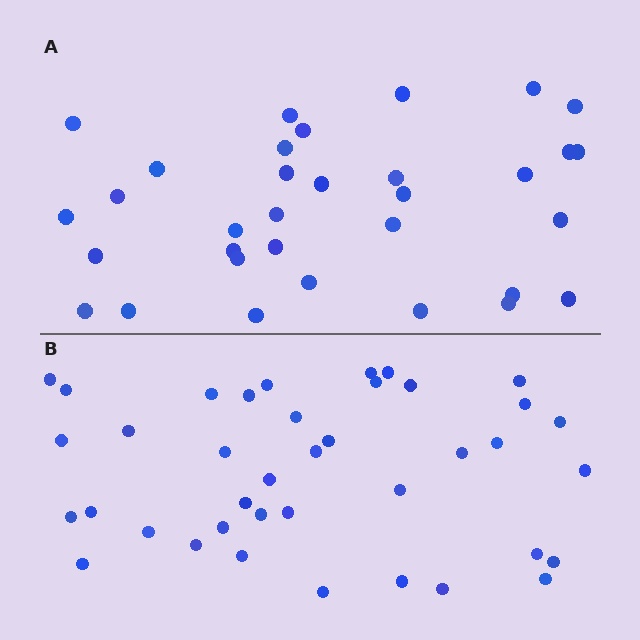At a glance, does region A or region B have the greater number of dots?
Region B (the bottom region) has more dots.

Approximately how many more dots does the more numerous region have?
Region B has about 6 more dots than region A.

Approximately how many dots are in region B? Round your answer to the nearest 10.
About 40 dots. (The exact count is 39, which rounds to 40.)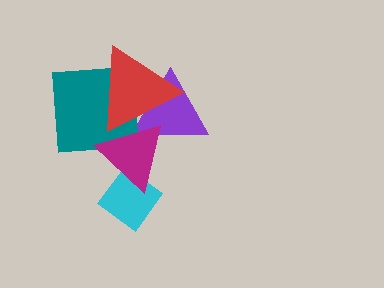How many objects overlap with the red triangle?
3 objects overlap with the red triangle.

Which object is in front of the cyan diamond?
The magenta triangle is in front of the cyan diamond.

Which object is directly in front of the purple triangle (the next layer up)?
The teal square is directly in front of the purple triangle.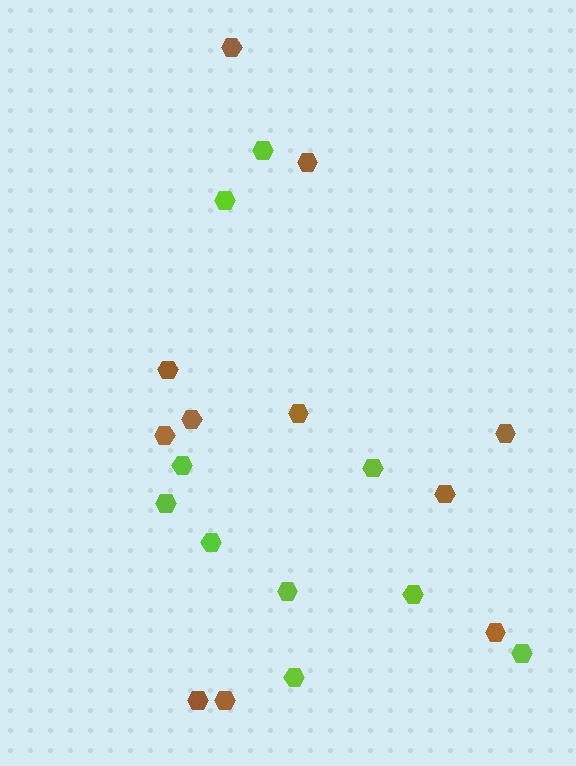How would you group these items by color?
There are 2 groups: one group of lime hexagons (10) and one group of brown hexagons (11).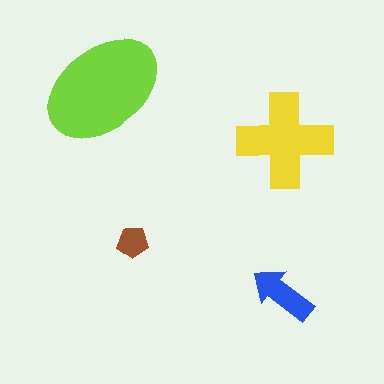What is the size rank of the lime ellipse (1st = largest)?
1st.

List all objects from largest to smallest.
The lime ellipse, the yellow cross, the blue arrow, the brown pentagon.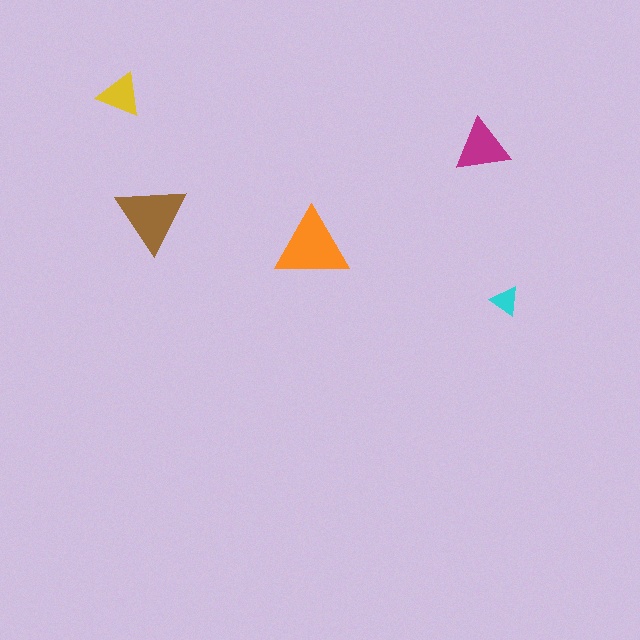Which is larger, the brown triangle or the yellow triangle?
The brown one.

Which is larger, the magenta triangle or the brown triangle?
The brown one.